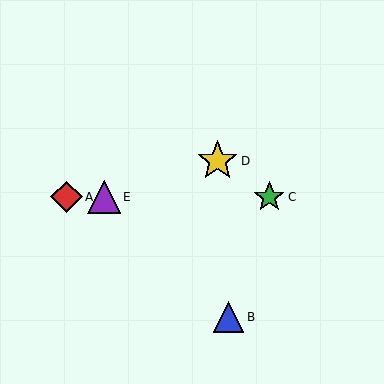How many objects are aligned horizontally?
3 objects (A, C, E) are aligned horizontally.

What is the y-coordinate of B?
Object B is at y≈317.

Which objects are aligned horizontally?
Objects A, C, E are aligned horizontally.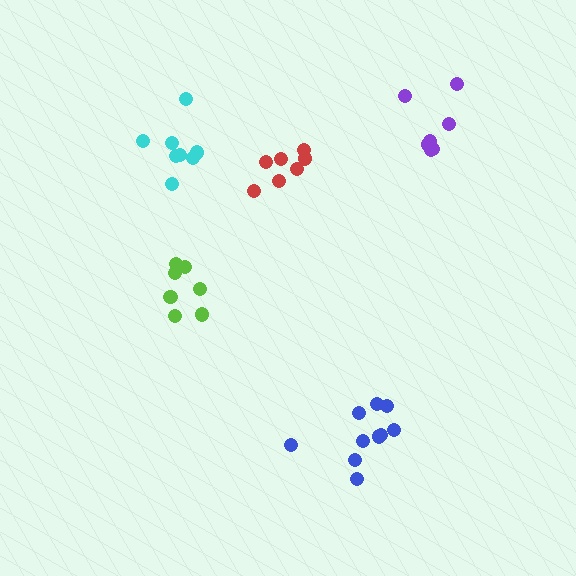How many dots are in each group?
Group 1: 8 dots, Group 2: 10 dots, Group 3: 7 dots, Group 4: 7 dots, Group 5: 7 dots (39 total).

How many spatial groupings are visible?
There are 5 spatial groupings.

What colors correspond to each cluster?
The clusters are colored: cyan, blue, lime, red, purple.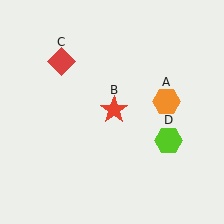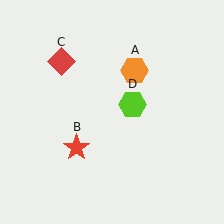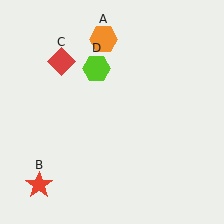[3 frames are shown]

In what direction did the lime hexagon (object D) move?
The lime hexagon (object D) moved up and to the left.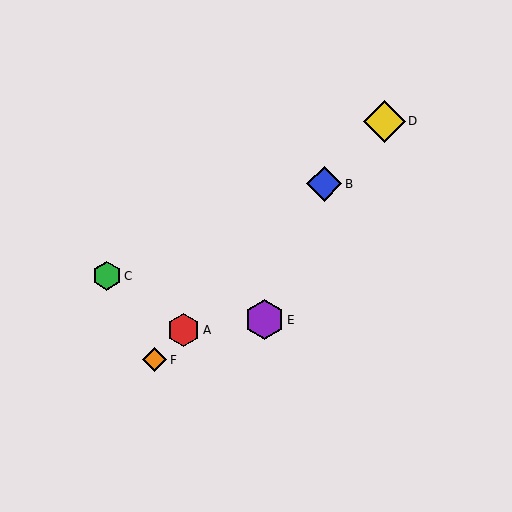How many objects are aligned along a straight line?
4 objects (A, B, D, F) are aligned along a straight line.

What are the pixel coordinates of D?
Object D is at (384, 121).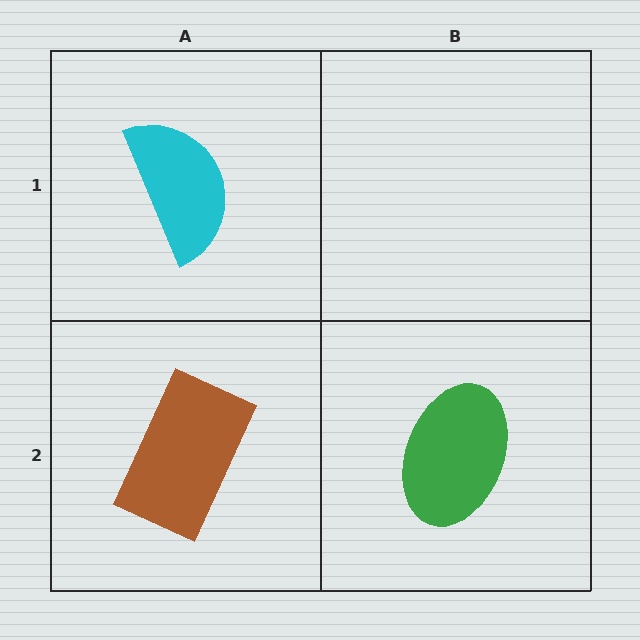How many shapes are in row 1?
1 shape.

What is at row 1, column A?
A cyan semicircle.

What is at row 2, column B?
A green ellipse.